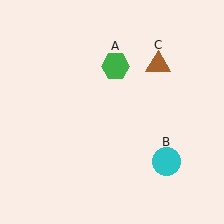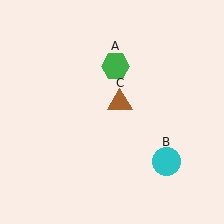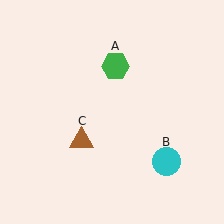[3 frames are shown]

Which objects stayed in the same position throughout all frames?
Green hexagon (object A) and cyan circle (object B) remained stationary.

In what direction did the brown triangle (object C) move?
The brown triangle (object C) moved down and to the left.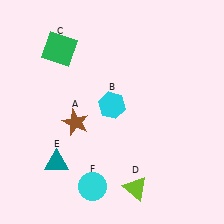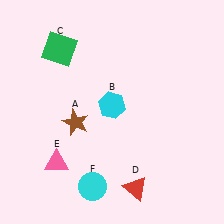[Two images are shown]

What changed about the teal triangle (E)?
In Image 1, E is teal. In Image 2, it changed to pink.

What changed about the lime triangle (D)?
In Image 1, D is lime. In Image 2, it changed to red.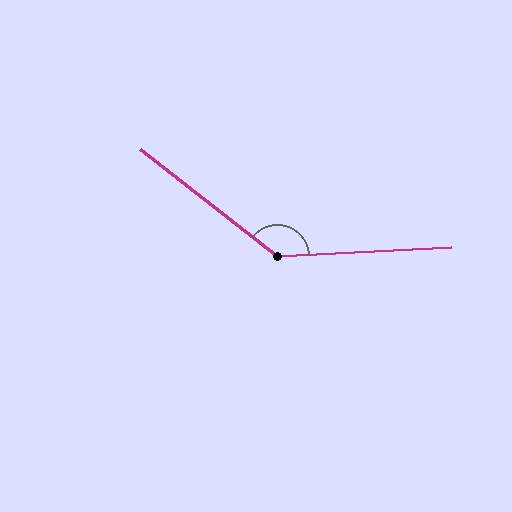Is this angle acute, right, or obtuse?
It is obtuse.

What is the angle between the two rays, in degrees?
Approximately 139 degrees.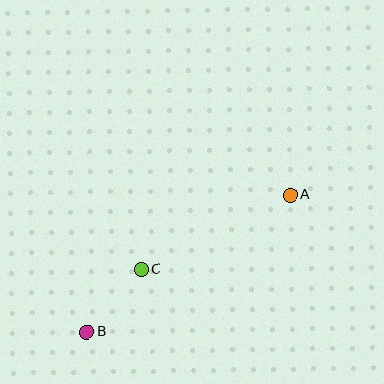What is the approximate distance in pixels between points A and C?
The distance between A and C is approximately 166 pixels.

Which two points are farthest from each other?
Points A and B are farthest from each other.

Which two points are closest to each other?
Points B and C are closest to each other.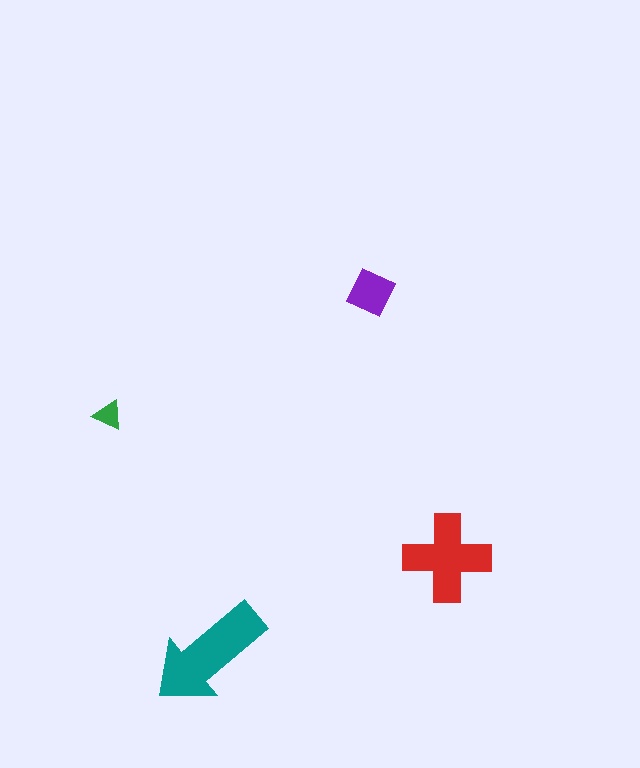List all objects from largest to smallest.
The teal arrow, the red cross, the purple diamond, the green triangle.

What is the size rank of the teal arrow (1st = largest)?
1st.